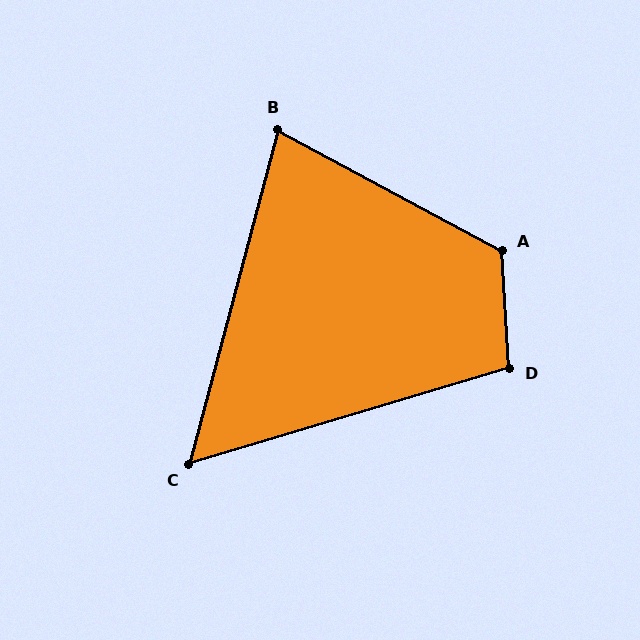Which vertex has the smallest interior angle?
C, at approximately 58 degrees.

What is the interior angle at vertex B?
Approximately 77 degrees (acute).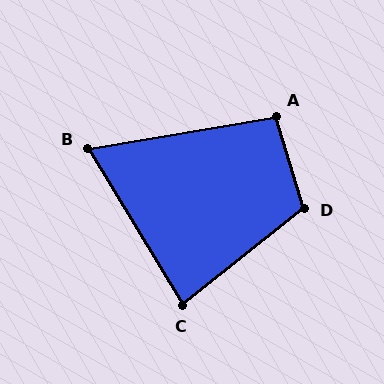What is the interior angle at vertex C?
Approximately 83 degrees (acute).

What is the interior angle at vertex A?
Approximately 97 degrees (obtuse).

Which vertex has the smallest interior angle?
B, at approximately 68 degrees.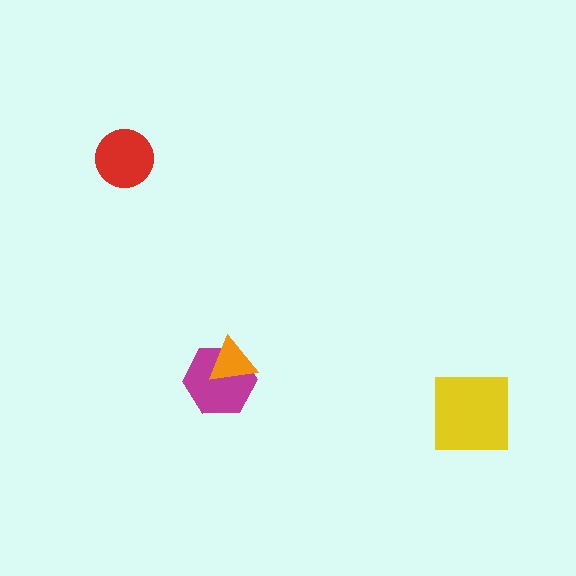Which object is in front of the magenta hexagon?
The orange triangle is in front of the magenta hexagon.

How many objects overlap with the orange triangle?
1 object overlaps with the orange triangle.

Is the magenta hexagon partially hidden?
Yes, it is partially covered by another shape.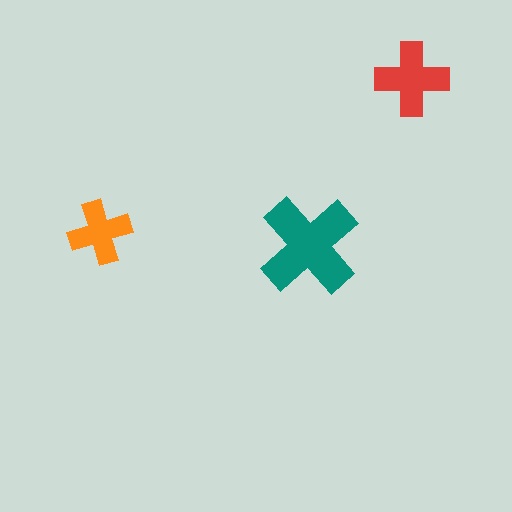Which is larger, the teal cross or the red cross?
The teal one.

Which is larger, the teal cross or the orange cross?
The teal one.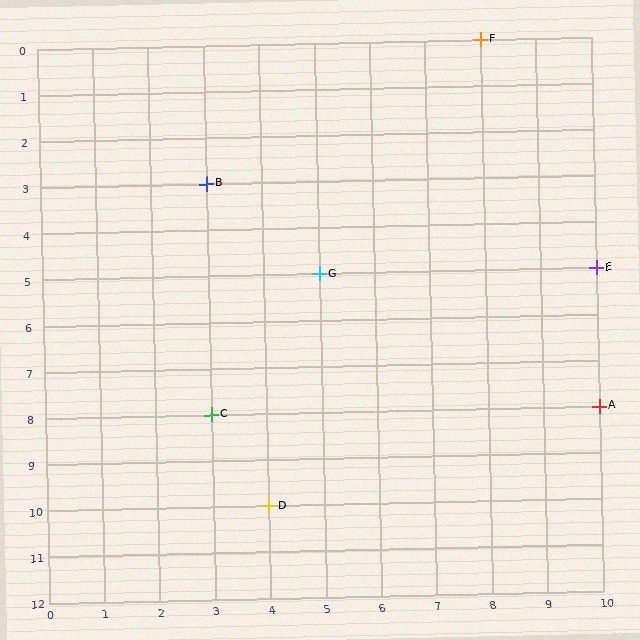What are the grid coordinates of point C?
Point C is at grid coordinates (3, 8).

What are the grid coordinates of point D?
Point D is at grid coordinates (4, 10).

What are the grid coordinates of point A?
Point A is at grid coordinates (10, 8).